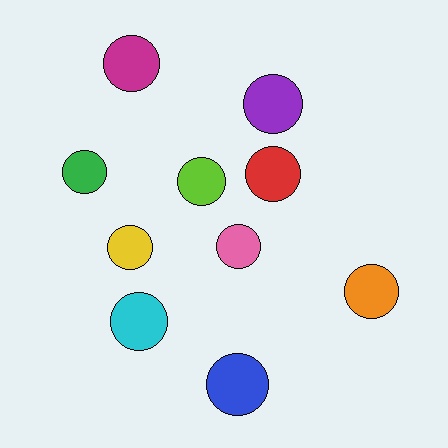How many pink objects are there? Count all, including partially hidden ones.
There is 1 pink object.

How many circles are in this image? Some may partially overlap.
There are 10 circles.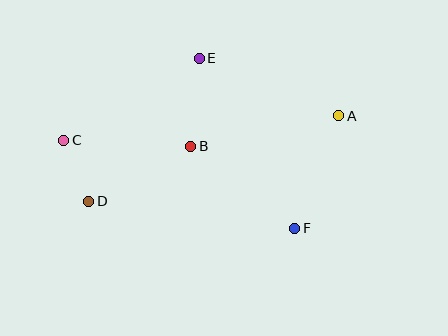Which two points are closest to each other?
Points C and D are closest to each other.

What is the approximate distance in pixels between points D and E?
The distance between D and E is approximately 181 pixels.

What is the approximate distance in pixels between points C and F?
The distance between C and F is approximately 247 pixels.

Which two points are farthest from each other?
Points A and C are farthest from each other.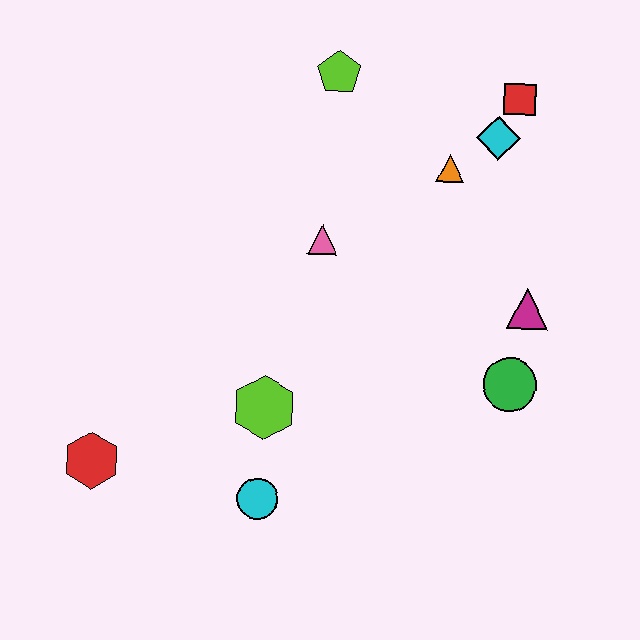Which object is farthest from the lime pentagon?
The red hexagon is farthest from the lime pentagon.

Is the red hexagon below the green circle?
Yes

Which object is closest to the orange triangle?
The cyan diamond is closest to the orange triangle.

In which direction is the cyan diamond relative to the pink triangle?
The cyan diamond is to the right of the pink triangle.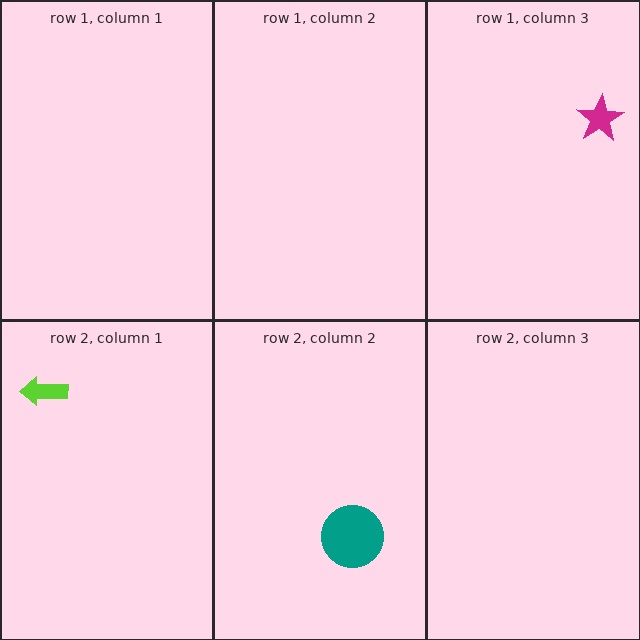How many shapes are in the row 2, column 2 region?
1.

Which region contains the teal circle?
The row 2, column 2 region.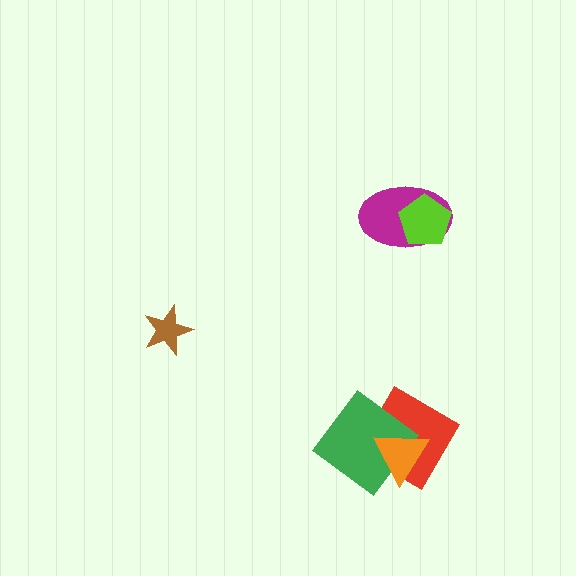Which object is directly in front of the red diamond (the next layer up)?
The green diamond is directly in front of the red diamond.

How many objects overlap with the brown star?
0 objects overlap with the brown star.